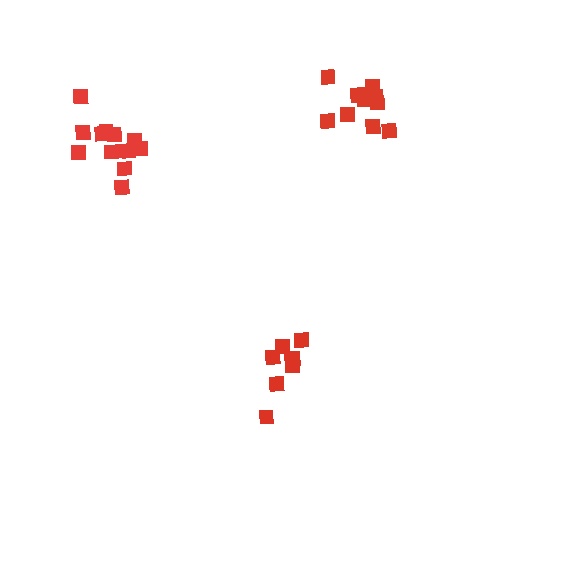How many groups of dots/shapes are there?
There are 3 groups.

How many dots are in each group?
Group 1: 10 dots, Group 2: 8 dots, Group 3: 13 dots (31 total).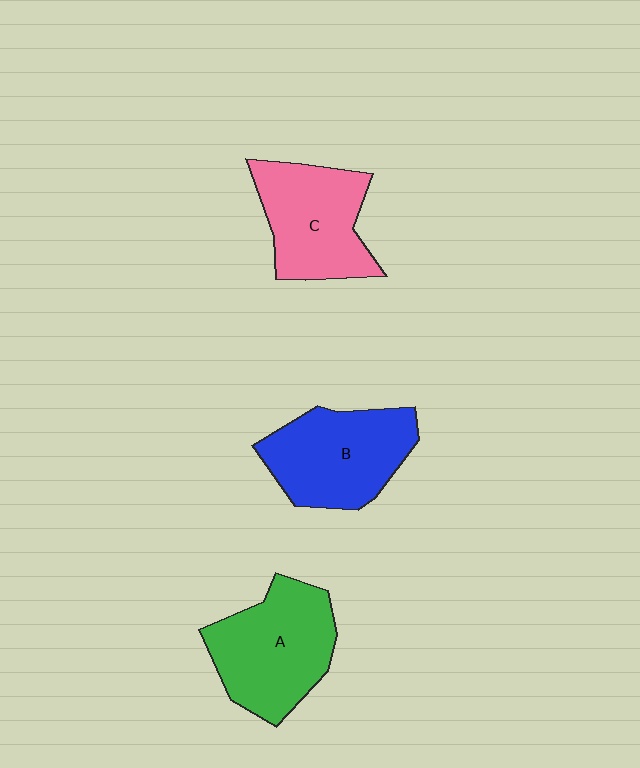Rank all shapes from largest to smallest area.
From largest to smallest: A (green), B (blue), C (pink).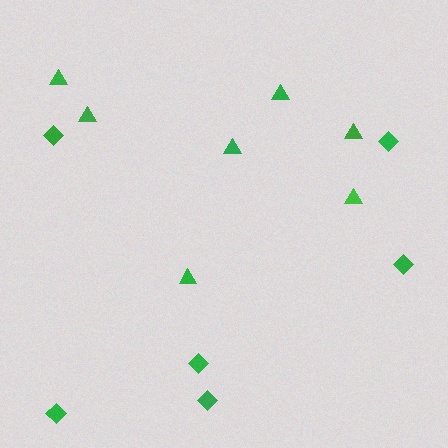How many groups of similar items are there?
There are 2 groups: one group of triangles (7) and one group of diamonds (6).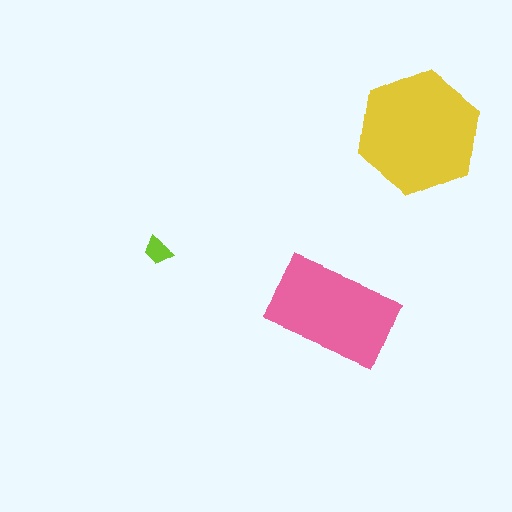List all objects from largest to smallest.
The yellow hexagon, the pink rectangle, the lime trapezoid.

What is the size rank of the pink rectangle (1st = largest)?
2nd.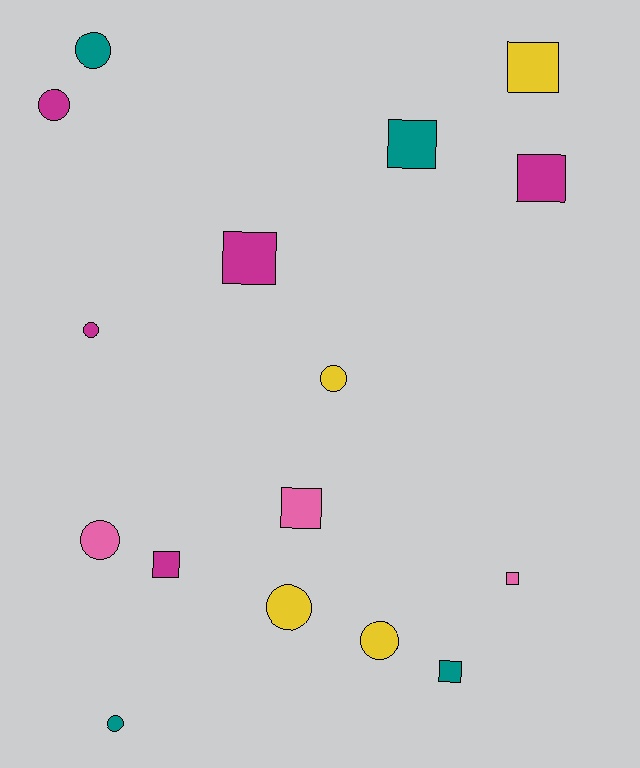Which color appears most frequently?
Magenta, with 5 objects.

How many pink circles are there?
There is 1 pink circle.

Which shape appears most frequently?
Circle, with 8 objects.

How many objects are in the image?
There are 16 objects.